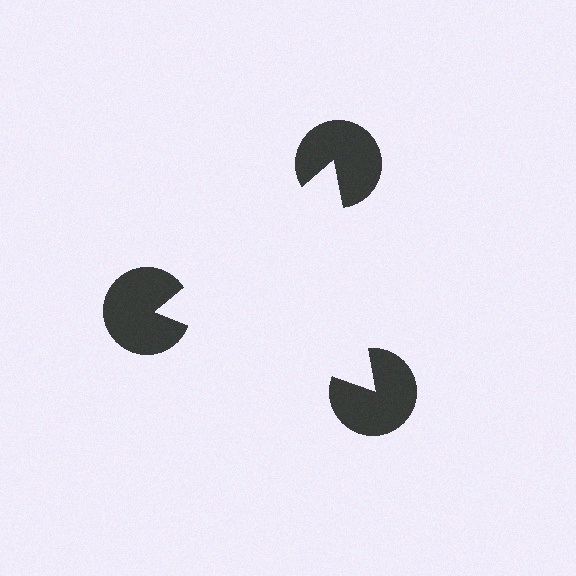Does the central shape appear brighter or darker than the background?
It typically appears slightly brighter than the background, even though no actual brightness change is drawn.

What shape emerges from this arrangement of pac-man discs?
An illusory triangle — its edges are inferred from the aligned wedge cuts in the pac-man discs, not physically drawn.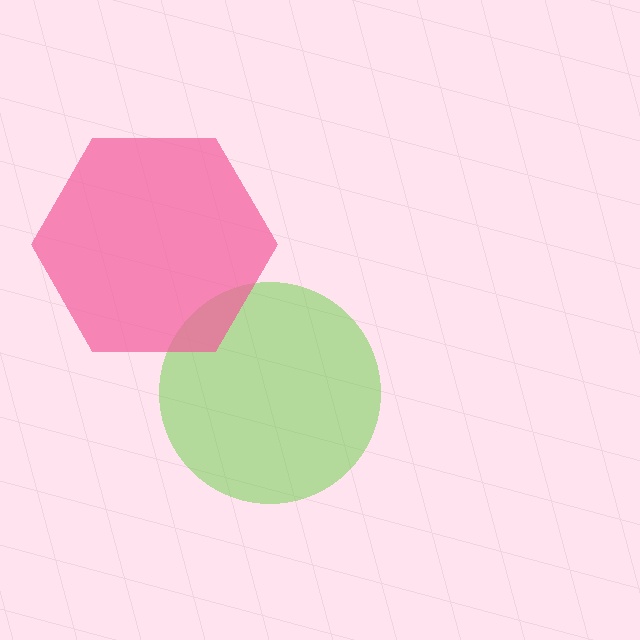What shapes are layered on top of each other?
The layered shapes are: a lime circle, a pink hexagon.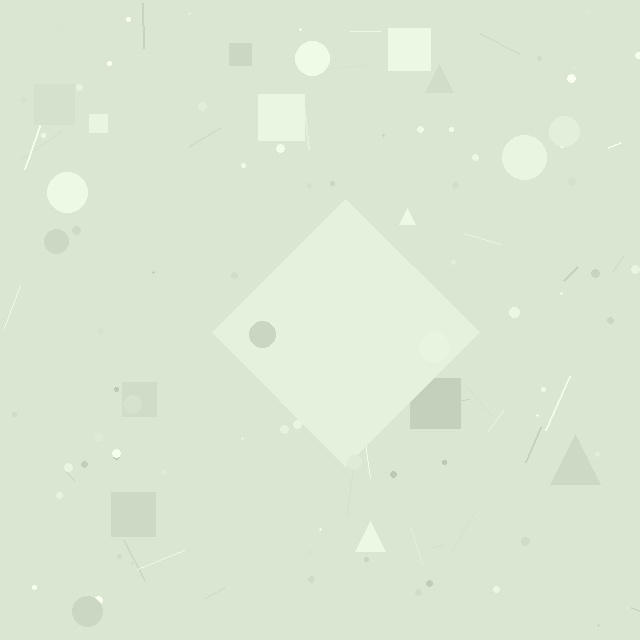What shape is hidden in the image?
A diamond is hidden in the image.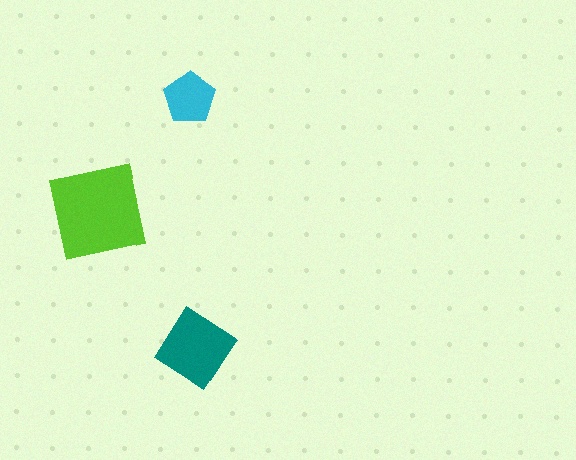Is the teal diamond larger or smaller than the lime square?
Smaller.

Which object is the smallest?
The cyan pentagon.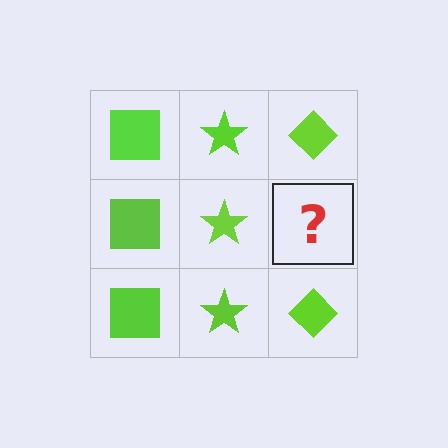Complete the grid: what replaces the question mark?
The question mark should be replaced with a lime diamond.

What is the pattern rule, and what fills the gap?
The rule is that each column has a consistent shape. The gap should be filled with a lime diamond.